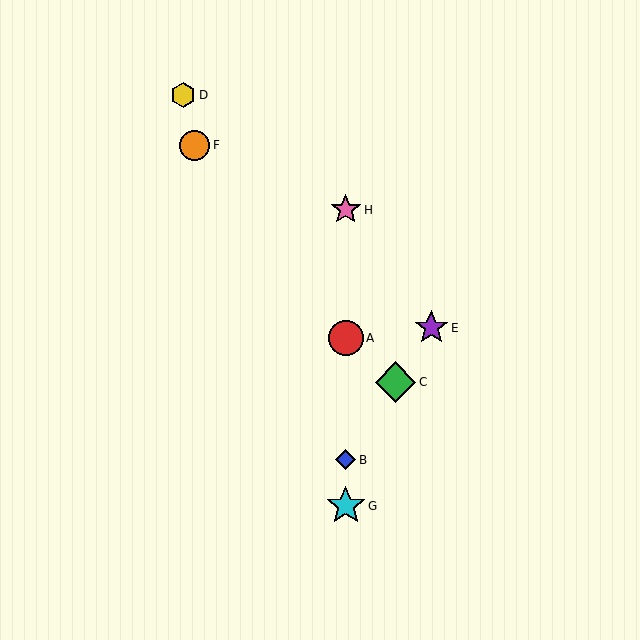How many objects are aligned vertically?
4 objects (A, B, G, H) are aligned vertically.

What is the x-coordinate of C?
Object C is at x≈396.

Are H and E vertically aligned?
No, H is at x≈346 and E is at x≈431.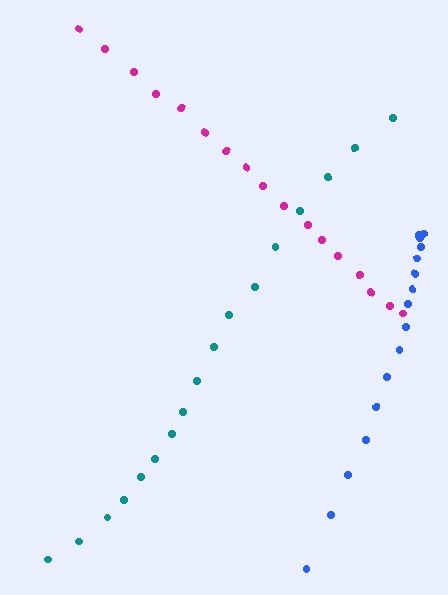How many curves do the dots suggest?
There are 3 distinct paths.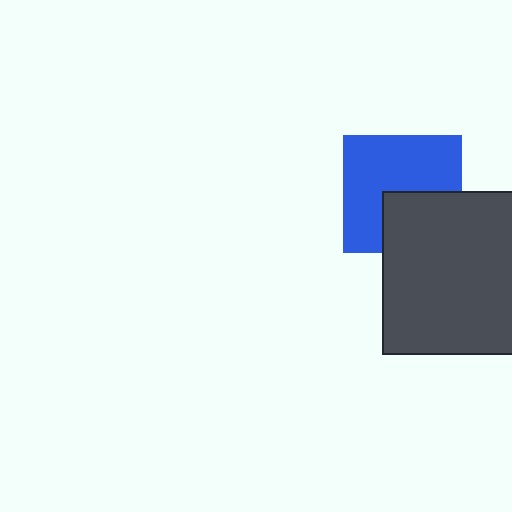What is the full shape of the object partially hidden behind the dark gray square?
The partially hidden object is a blue square.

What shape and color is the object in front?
The object in front is a dark gray square.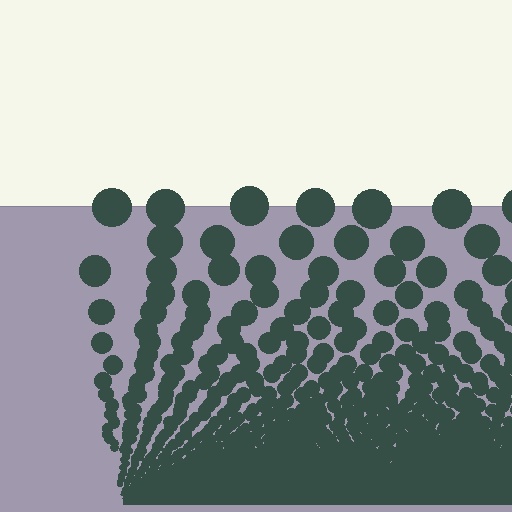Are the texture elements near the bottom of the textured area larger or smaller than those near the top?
Smaller. The gradient is inverted — elements near the bottom are smaller and denser.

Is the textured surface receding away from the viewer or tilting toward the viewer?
The surface appears to tilt toward the viewer. Texture elements get larger and sparser toward the top.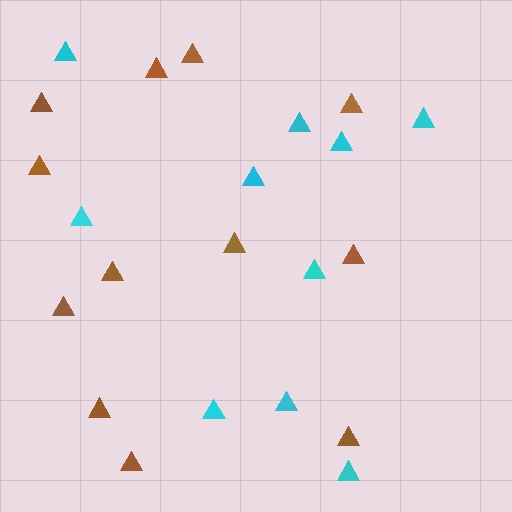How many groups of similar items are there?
There are 2 groups: one group of cyan triangles (10) and one group of brown triangles (12).